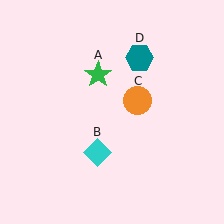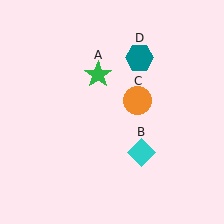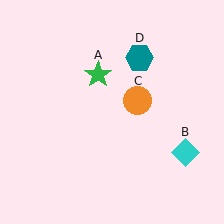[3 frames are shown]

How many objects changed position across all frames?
1 object changed position: cyan diamond (object B).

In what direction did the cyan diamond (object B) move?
The cyan diamond (object B) moved right.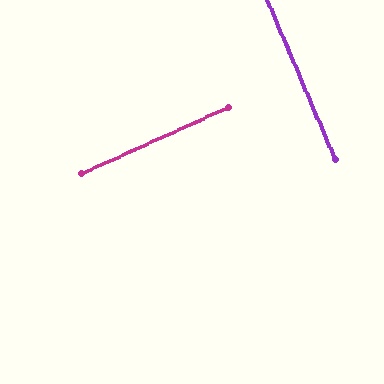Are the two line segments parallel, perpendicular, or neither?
Perpendicular — they meet at approximately 89°.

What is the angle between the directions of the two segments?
Approximately 89 degrees.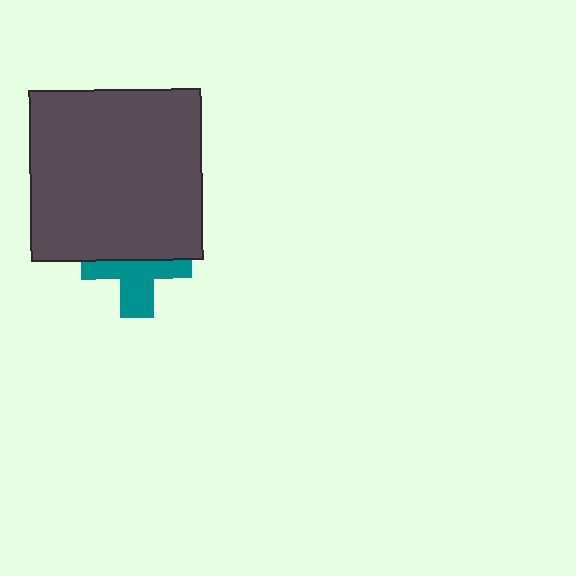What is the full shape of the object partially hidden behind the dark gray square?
The partially hidden object is a teal cross.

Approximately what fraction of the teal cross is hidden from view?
Roughly 48% of the teal cross is hidden behind the dark gray square.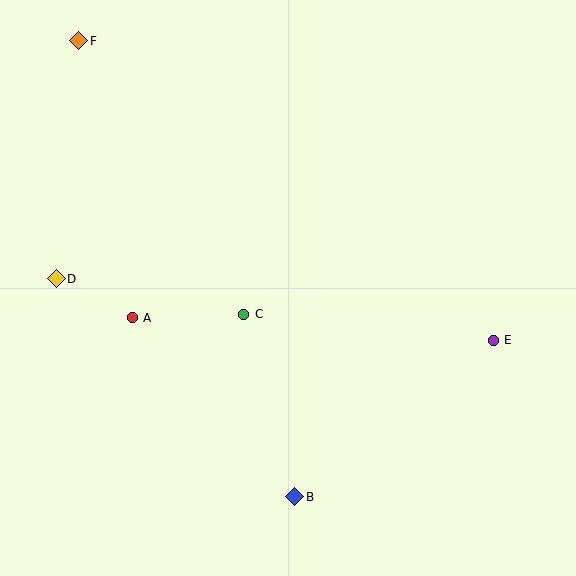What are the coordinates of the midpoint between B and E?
The midpoint between B and E is at (394, 419).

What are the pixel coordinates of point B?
Point B is at (295, 497).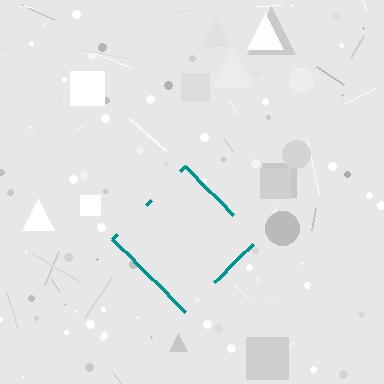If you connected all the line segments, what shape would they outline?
They would outline a diamond.